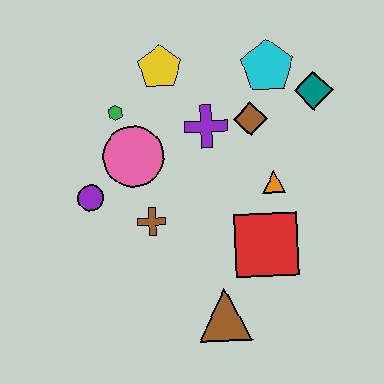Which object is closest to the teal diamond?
The cyan pentagon is closest to the teal diamond.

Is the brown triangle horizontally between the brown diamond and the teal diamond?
No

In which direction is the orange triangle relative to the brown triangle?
The orange triangle is above the brown triangle.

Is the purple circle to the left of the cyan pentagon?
Yes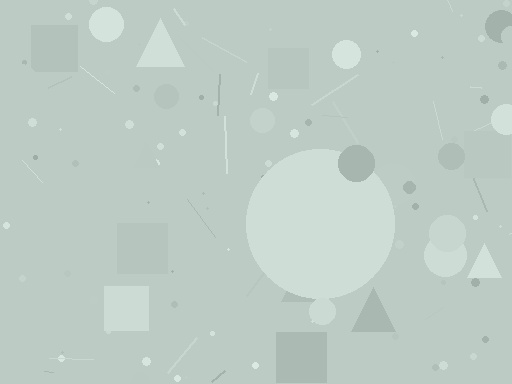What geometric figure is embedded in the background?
A circle is embedded in the background.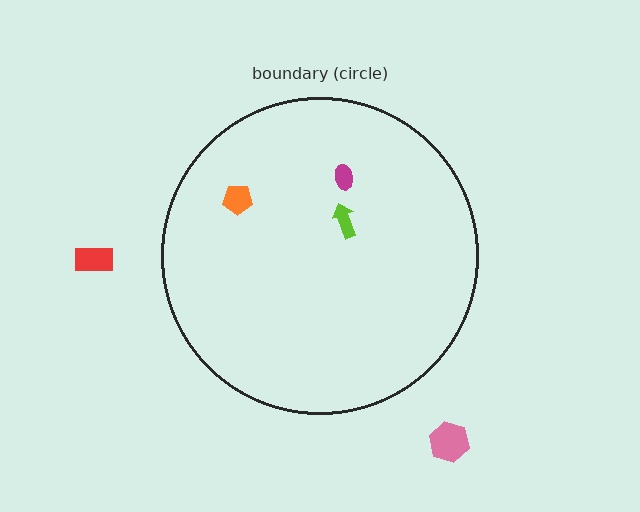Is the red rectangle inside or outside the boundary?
Outside.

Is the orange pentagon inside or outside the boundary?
Inside.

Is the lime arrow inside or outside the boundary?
Inside.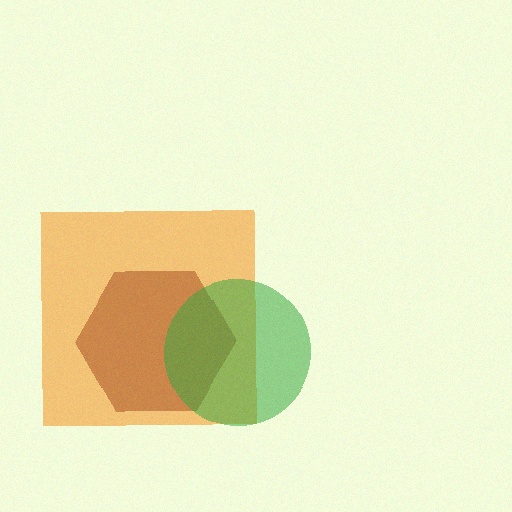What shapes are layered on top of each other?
The layered shapes are: an orange square, a brown hexagon, a green circle.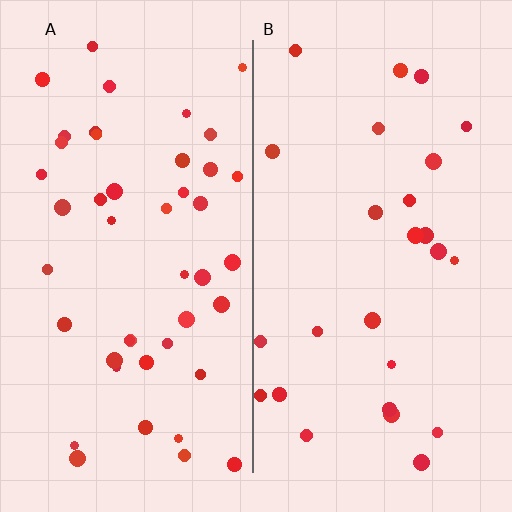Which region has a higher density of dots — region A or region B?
A (the left).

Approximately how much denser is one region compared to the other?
Approximately 1.8× — region A over region B.